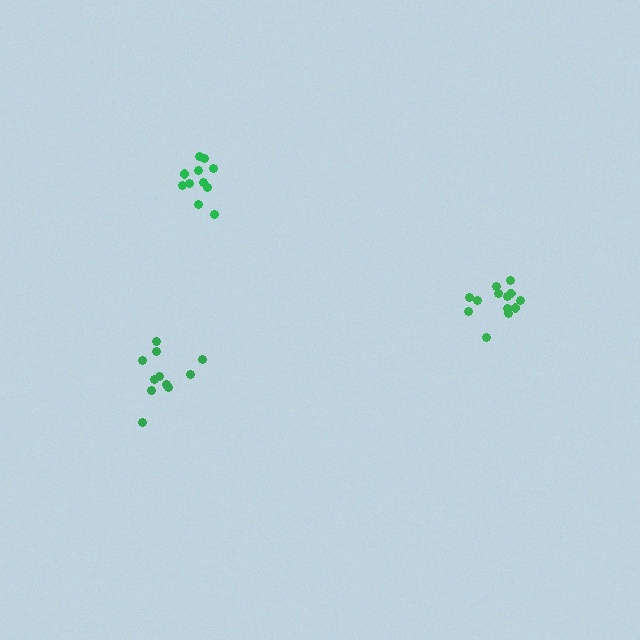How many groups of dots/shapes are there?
There are 3 groups.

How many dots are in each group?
Group 1: 11 dots, Group 2: 11 dots, Group 3: 13 dots (35 total).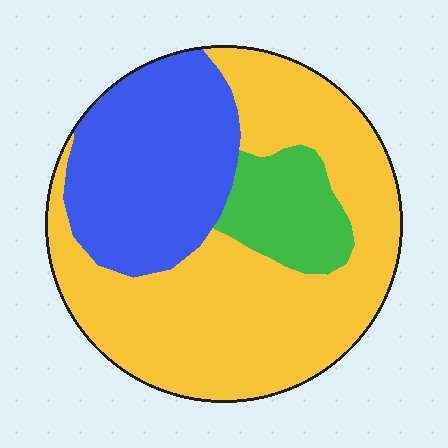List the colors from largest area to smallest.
From largest to smallest: yellow, blue, green.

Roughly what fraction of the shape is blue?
Blue takes up between a sixth and a third of the shape.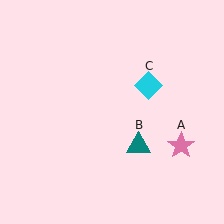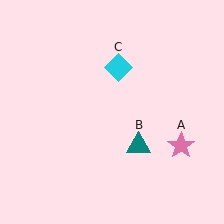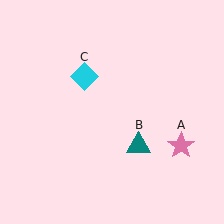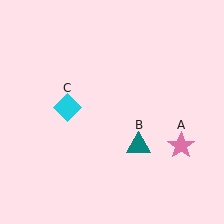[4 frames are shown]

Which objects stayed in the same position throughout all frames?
Pink star (object A) and teal triangle (object B) remained stationary.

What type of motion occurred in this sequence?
The cyan diamond (object C) rotated counterclockwise around the center of the scene.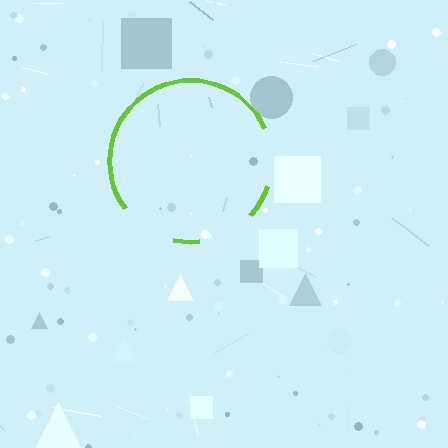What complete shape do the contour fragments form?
The contour fragments form a circle.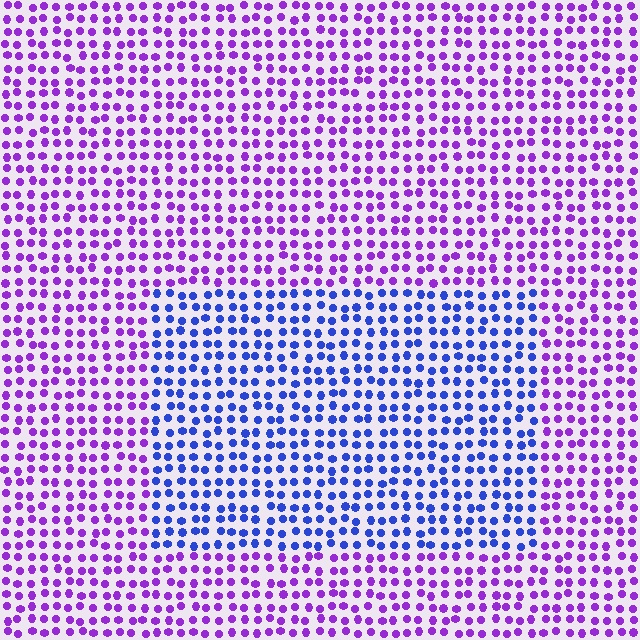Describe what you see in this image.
The image is filled with small purple elements in a uniform arrangement. A rectangle-shaped region is visible where the elements are tinted to a slightly different hue, forming a subtle color boundary.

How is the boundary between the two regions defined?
The boundary is defined purely by a slight shift in hue (about 48 degrees). Spacing, size, and orientation are identical on both sides.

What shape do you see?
I see a rectangle.